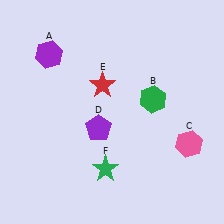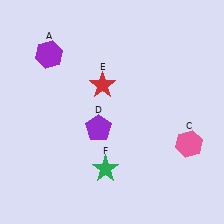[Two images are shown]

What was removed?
The green hexagon (B) was removed in Image 2.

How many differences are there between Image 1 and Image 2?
There is 1 difference between the two images.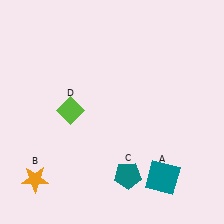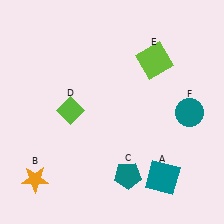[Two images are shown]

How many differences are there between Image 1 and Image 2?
There are 2 differences between the two images.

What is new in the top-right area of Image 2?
A lime square (E) was added in the top-right area of Image 2.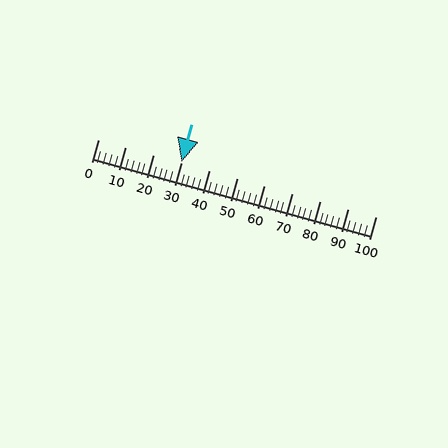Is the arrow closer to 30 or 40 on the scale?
The arrow is closer to 30.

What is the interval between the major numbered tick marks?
The major tick marks are spaced 10 units apart.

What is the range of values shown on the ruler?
The ruler shows values from 0 to 100.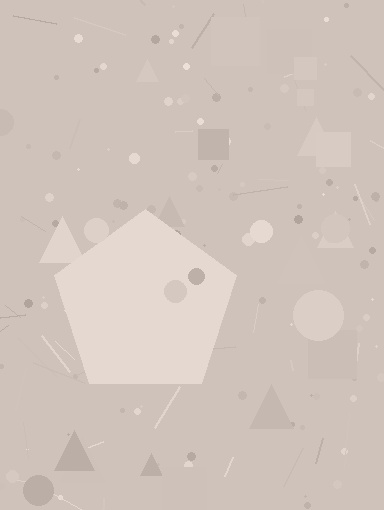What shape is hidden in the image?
A pentagon is hidden in the image.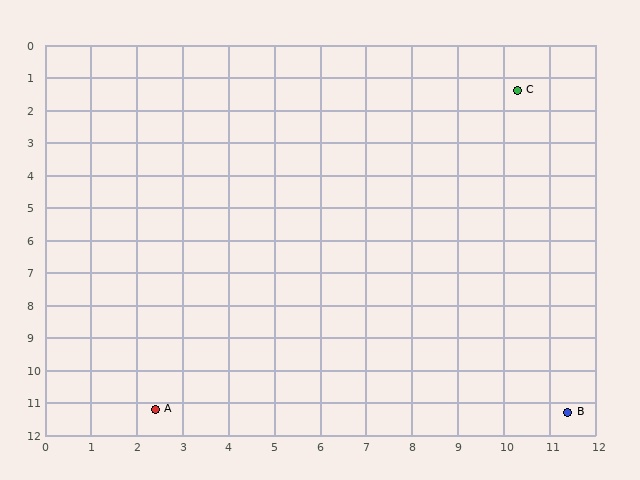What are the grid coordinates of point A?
Point A is at approximately (2.4, 11.2).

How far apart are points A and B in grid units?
Points A and B are about 9.0 grid units apart.